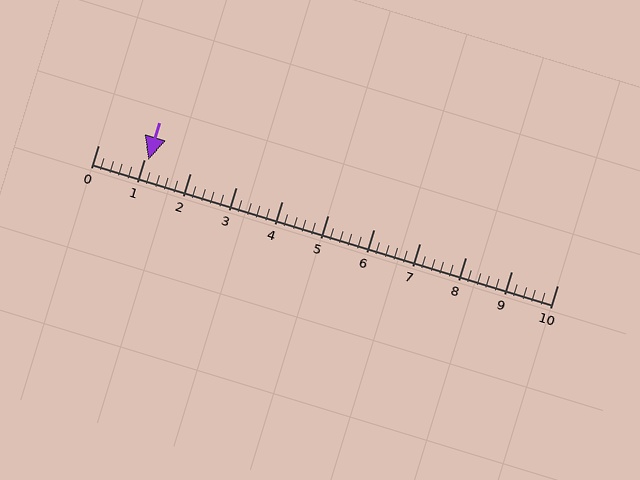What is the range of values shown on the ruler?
The ruler shows values from 0 to 10.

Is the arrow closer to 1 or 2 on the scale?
The arrow is closer to 1.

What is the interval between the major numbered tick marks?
The major tick marks are spaced 1 units apart.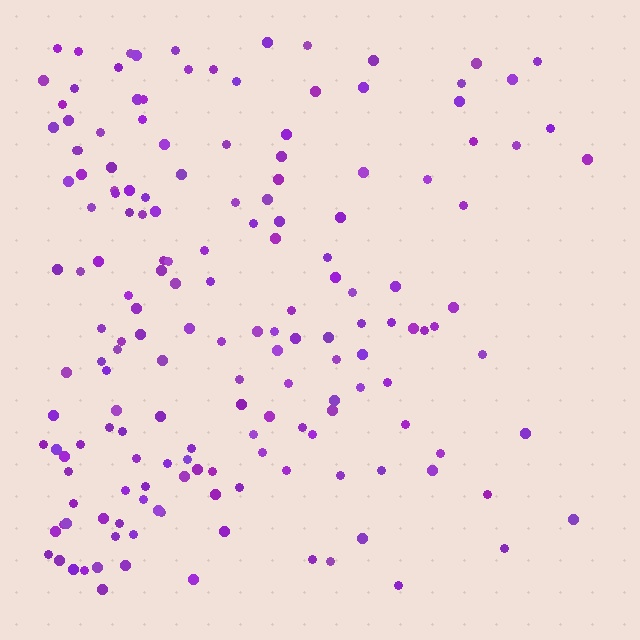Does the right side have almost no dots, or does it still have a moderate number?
Still a moderate number, just noticeably fewer than the left.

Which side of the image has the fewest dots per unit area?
The right.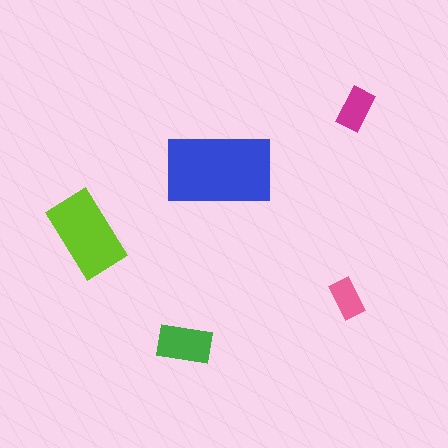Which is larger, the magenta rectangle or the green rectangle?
The green one.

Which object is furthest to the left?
The lime rectangle is leftmost.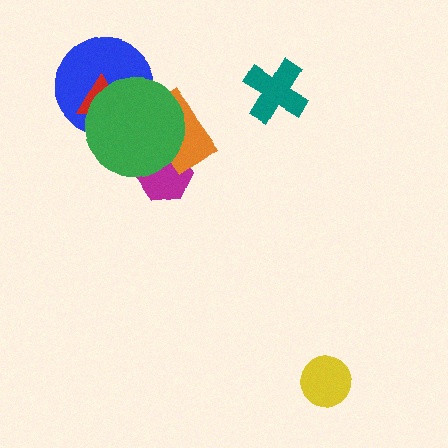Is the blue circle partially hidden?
Yes, it is partially covered by another shape.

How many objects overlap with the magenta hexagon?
2 objects overlap with the magenta hexagon.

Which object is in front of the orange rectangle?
The green circle is in front of the orange rectangle.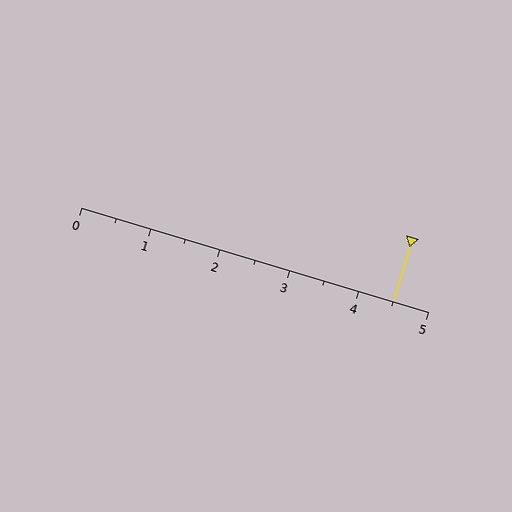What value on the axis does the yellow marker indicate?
The marker indicates approximately 4.5.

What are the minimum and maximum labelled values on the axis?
The axis runs from 0 to 5.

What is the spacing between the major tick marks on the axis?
The major ticks are spaced 1 apart.